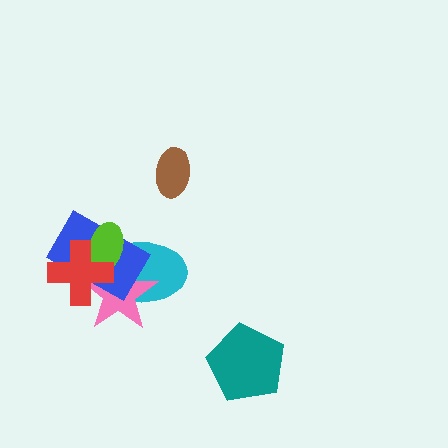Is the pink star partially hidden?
Yes, it is partially covered by another shape.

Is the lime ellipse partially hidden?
Yes, it is partially covered by another shape.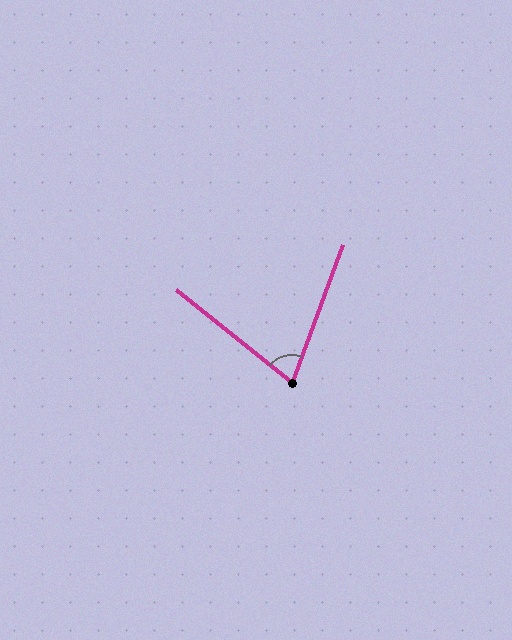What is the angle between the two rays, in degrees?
Approximately 71 degrees.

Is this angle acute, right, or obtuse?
It is acute.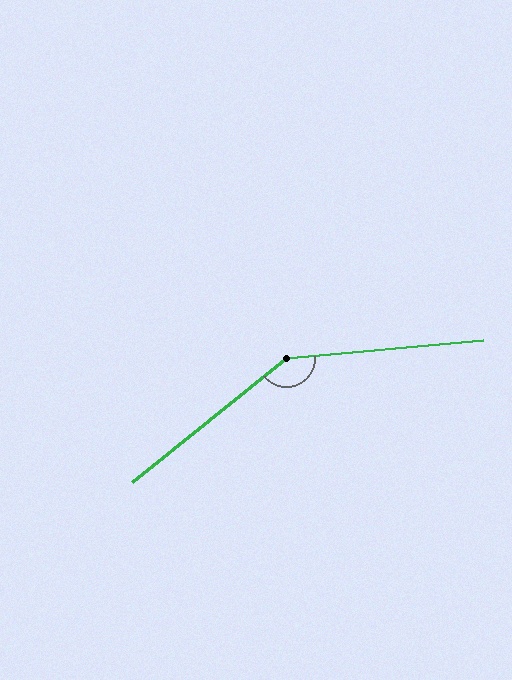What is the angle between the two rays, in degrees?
Approximately 146 degrees.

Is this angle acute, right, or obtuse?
It is obtuse.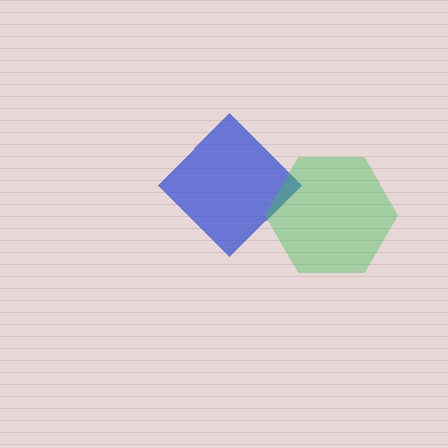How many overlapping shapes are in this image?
There are 2 overlapping shapes in the image.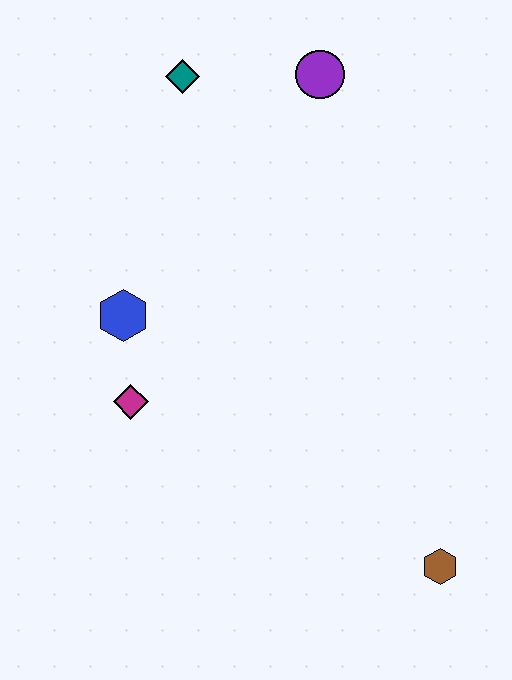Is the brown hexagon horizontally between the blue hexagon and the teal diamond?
No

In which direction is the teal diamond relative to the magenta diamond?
The teal diamond is above the magenta diamond.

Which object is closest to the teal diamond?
The purple circle is closest to the teal diamond.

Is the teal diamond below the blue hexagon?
No